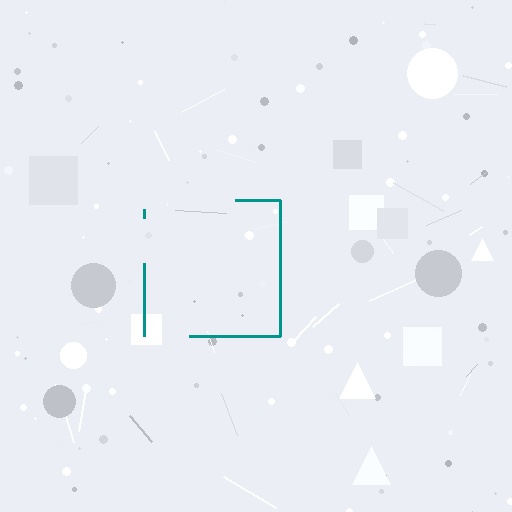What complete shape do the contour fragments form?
The contour fragments form a square.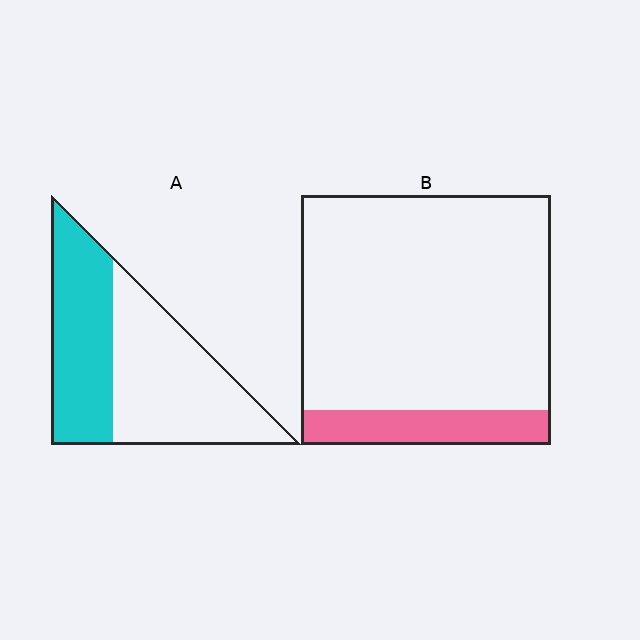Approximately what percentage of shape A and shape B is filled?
A is approximately 45% and B is approximately 15%.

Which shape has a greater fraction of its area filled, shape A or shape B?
Shape A.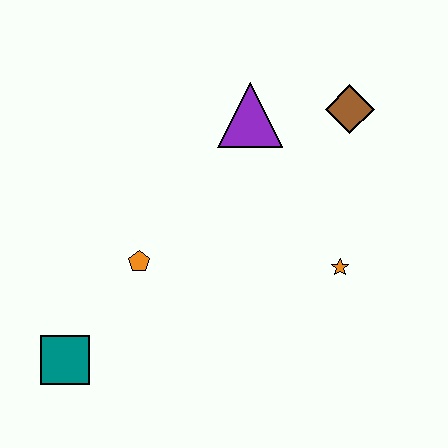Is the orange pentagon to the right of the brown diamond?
No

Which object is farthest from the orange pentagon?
The brown diamond is farthest from the orange pentagon.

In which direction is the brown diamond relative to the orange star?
The brown diamond is above the orange star.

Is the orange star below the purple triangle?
Yes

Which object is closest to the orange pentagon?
The teal square is closest to the orange pentagon.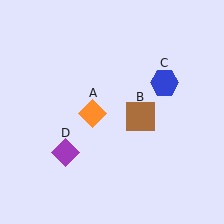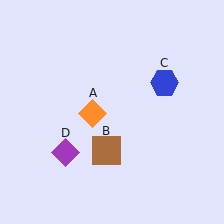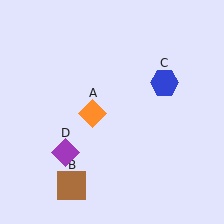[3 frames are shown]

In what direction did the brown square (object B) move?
The brown square (object B) moved down and to the left.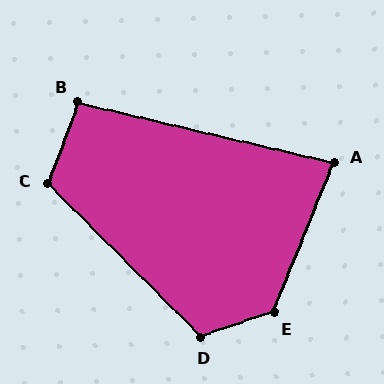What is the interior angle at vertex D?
Approximately 116 degrees (obtuse).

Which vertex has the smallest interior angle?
A, at approximately 81 degrees.